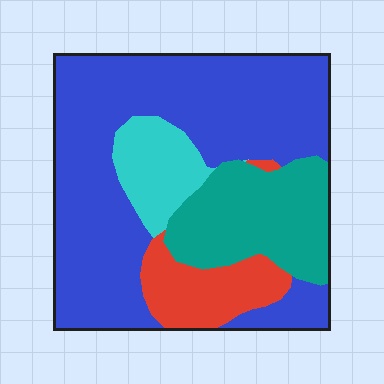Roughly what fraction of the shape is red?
Red covers roughly 10% of the shape.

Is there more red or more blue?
Blue.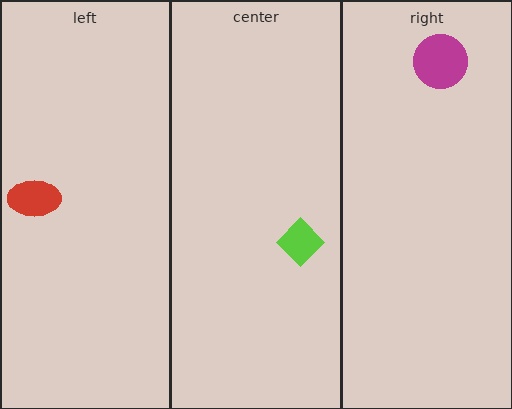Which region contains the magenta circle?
The right region.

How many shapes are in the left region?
1.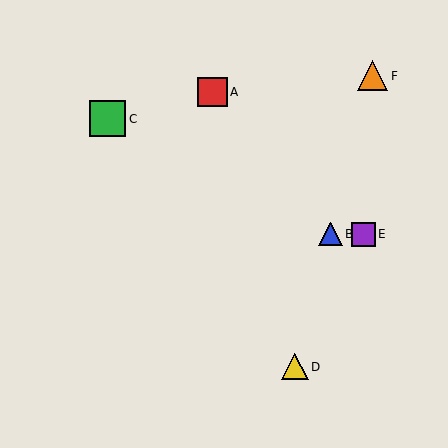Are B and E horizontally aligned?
Yes, both are at y≈234.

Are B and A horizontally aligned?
No, B is at y≈234 and A is at y≈92.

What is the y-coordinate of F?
Object F is at y≈76.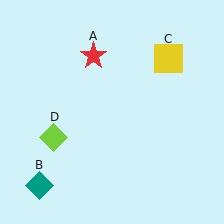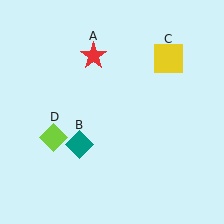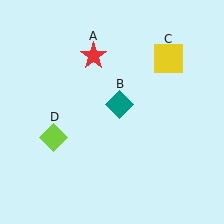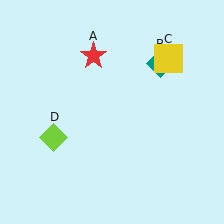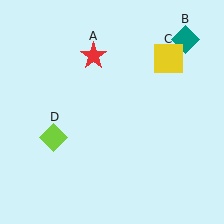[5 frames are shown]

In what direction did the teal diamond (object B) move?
The teal diamond (object B) moved up and to the right.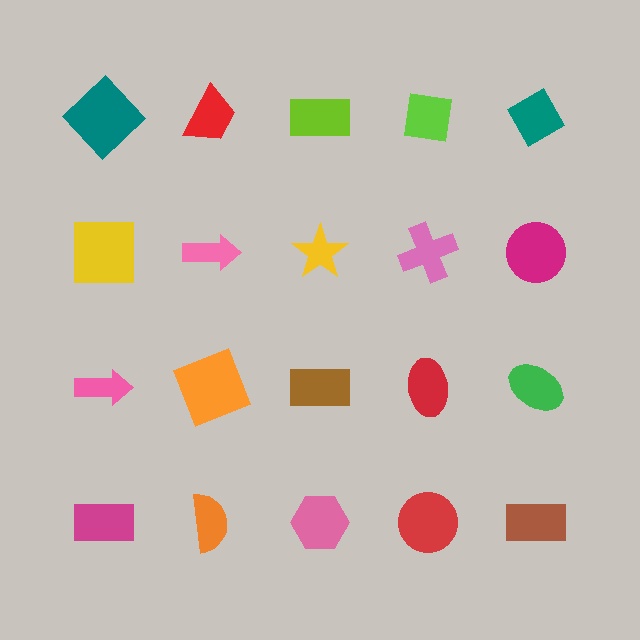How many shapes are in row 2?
5 shapes.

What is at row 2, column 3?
A yellow star.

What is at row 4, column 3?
A pink hexagon.